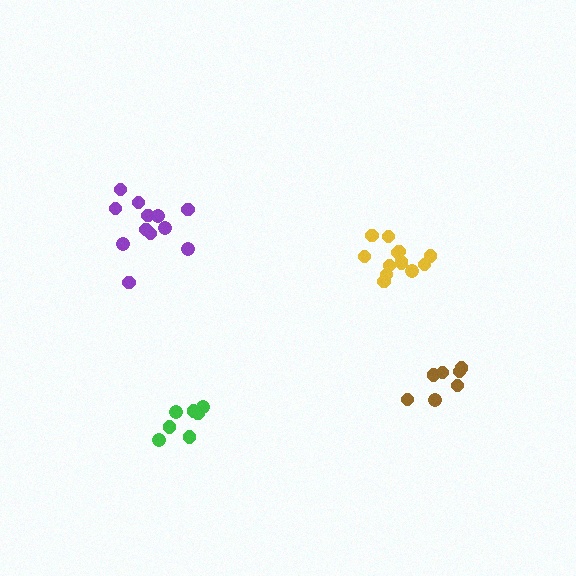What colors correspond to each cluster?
The clusters are colored: brown, green, yellow, purple.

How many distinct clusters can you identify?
There are 4 distinct clusters.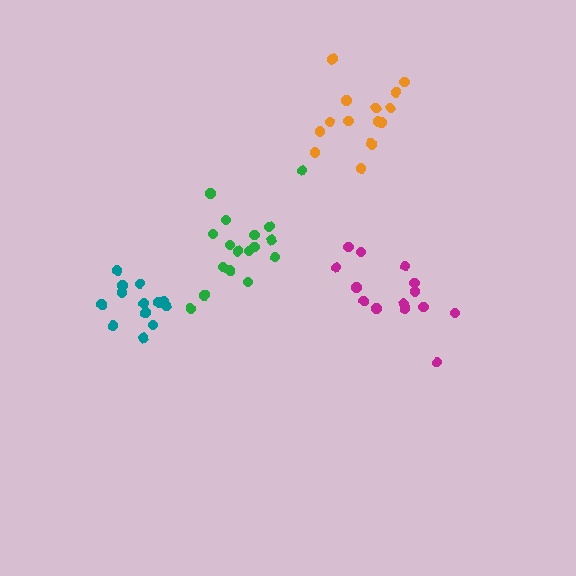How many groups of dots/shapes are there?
There are 4 groups.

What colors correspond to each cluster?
The clusters are colored: magenta, orange, teal, green.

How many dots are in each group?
Group 1: 15 dots, Group 2: 15 dots, Group 3: 13 dots, Group 4: 17 dots (60 total).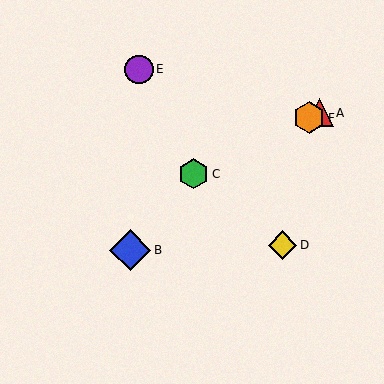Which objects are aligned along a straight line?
Objects A, C, F are aligned along a straight line.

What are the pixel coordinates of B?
Object B is at (130, 250).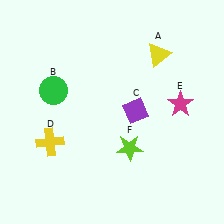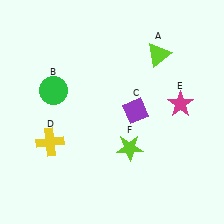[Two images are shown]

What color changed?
The triangle (A) changed from yellow in Image 1 to lime in Image 2.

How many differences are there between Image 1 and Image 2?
There is 1 difference between the two images.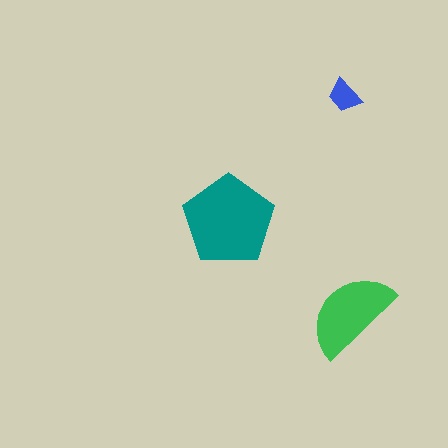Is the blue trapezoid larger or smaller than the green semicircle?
Smaller.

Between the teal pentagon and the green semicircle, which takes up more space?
The teal pentagon.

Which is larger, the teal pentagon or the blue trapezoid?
The teal pentagon.